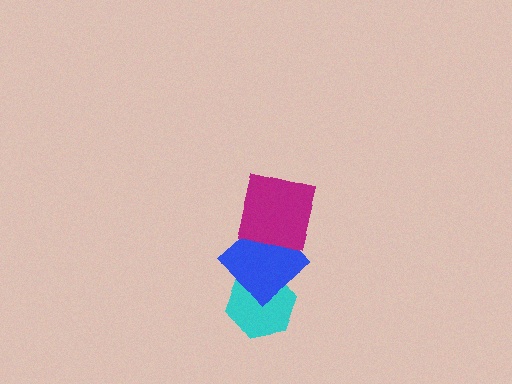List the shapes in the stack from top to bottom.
From top to bottom: the magenta square, the blue diamond, the cyan hexagon.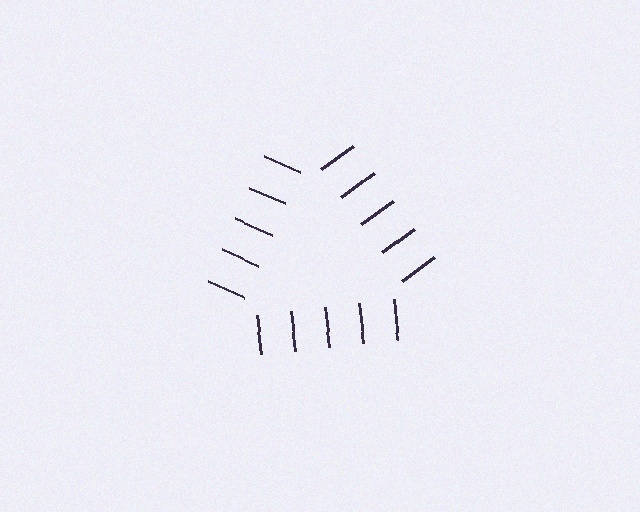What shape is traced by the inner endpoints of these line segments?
An illusory triangle — the line segments terminate on its edges but no continuous stroke is drawn.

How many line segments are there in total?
15 — 5 along each of the 3 edges.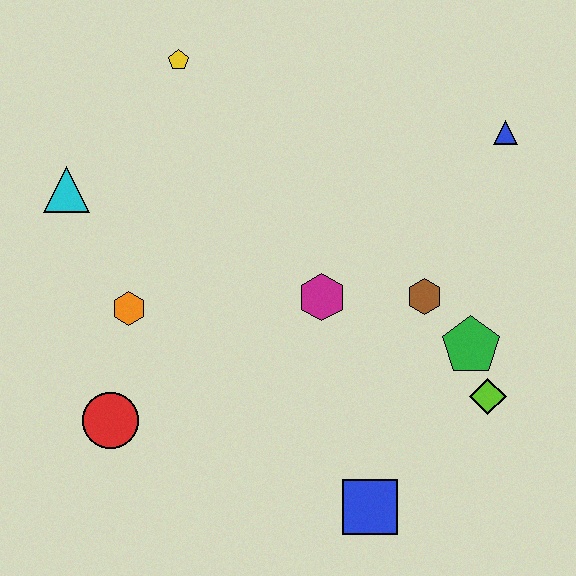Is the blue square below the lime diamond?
Yes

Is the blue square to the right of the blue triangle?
No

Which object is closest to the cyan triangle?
The orange hexagon is closest to the cyan triangle.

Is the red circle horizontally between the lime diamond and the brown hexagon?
No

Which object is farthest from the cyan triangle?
The lime diamond is farthest from the cyan triangle.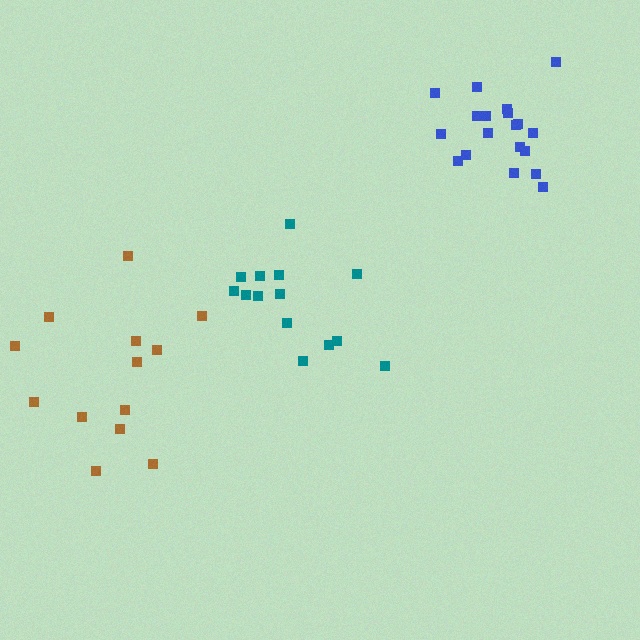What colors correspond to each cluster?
The clusters are colored: teal, brown, blue.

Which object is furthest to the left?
The brown cluster is leftmost.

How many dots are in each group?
Group 1: 14 dots, Group 2: 13 dots, Group 3: 19 dots (46 total).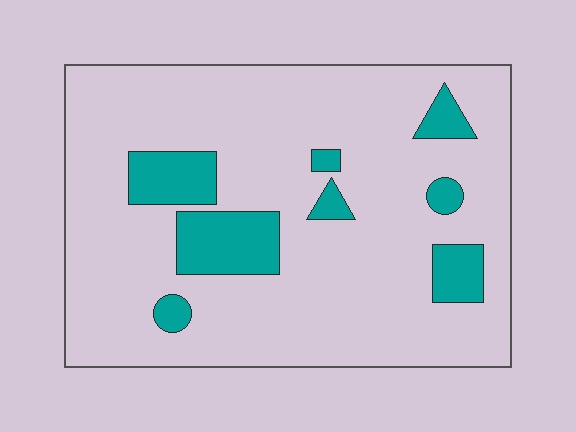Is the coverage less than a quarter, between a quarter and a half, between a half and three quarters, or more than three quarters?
Less than a quarter.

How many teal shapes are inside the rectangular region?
8.